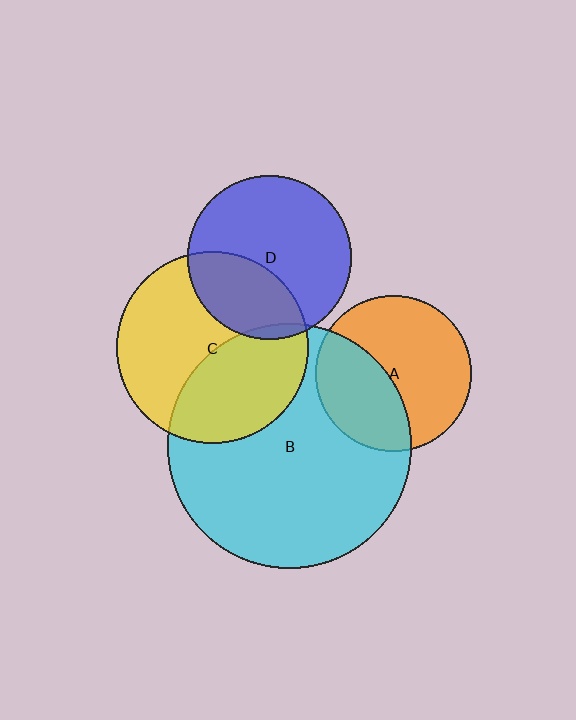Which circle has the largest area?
Circle B (cyan).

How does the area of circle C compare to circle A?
Approximately 1.5 times.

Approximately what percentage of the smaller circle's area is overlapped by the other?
Approximately 35%.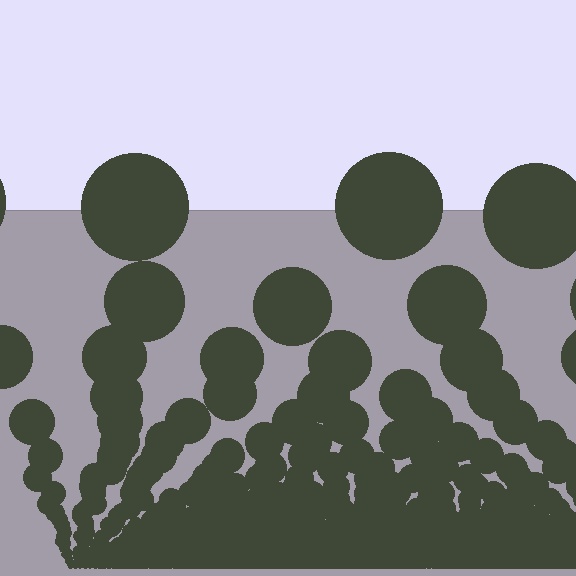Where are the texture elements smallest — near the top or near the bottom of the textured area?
Near the bottom.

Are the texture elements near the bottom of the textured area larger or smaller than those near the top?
Smaller. The gradient is inverted — elements near the bottom are smaller and denser.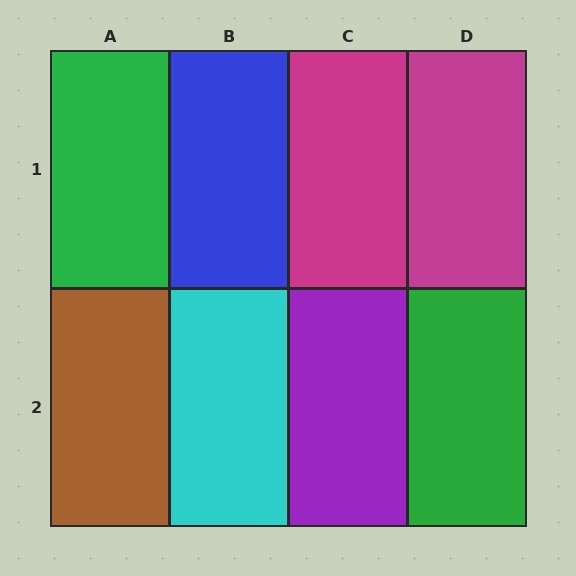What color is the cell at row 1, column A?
Green.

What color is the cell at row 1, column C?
Magenta.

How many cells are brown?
1 cell is brown.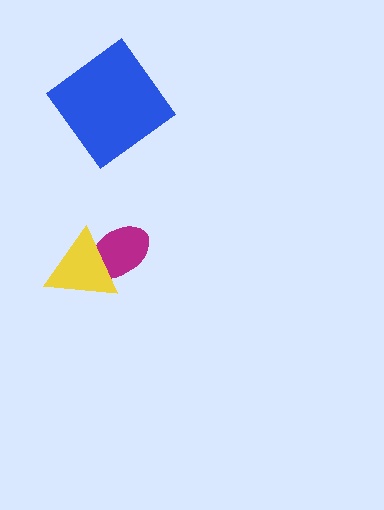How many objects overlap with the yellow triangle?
1 object overlaps with the yellow triangle.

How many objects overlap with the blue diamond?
0 objects overlap with the blue diamond.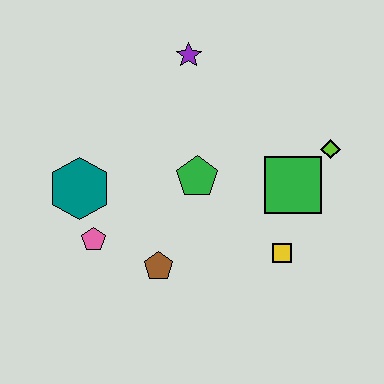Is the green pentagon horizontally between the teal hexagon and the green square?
Yes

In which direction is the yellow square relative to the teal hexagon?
The yellow square is to the right of the teal hexagon.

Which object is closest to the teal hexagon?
The pink pentagon is closest to the teal hexagon.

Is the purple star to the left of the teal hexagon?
No